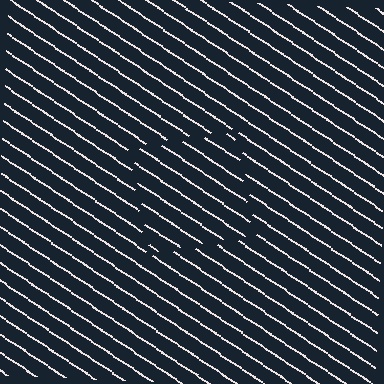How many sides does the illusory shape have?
4 sides — the line-ends trace a square.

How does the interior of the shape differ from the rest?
The interior of the shape contains the same grating, shifted by half a period — the contour is defined by the phase discontinuity where line-ends from the inner and outer gratings abut.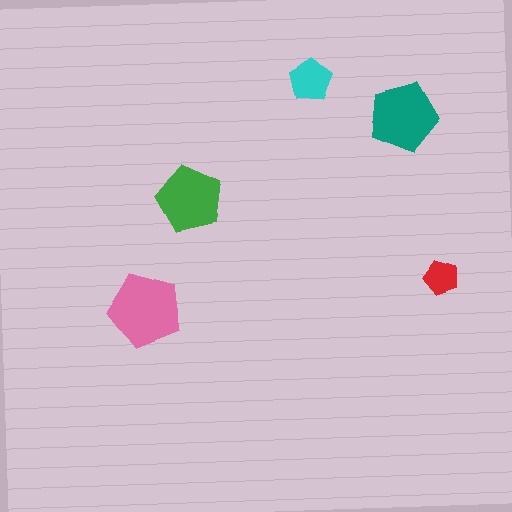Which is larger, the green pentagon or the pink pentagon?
The pink one.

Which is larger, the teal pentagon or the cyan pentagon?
The teal one.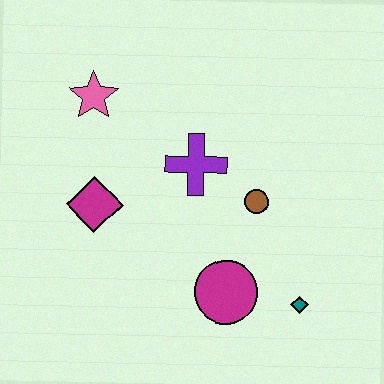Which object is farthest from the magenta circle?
The pink star is farthest from the magenta circle.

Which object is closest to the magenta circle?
The teal diamond is closest to the magenta circle.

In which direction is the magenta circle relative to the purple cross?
The magenta circle is below the purple cross.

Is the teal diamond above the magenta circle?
No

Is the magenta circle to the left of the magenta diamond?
No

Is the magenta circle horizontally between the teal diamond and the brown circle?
No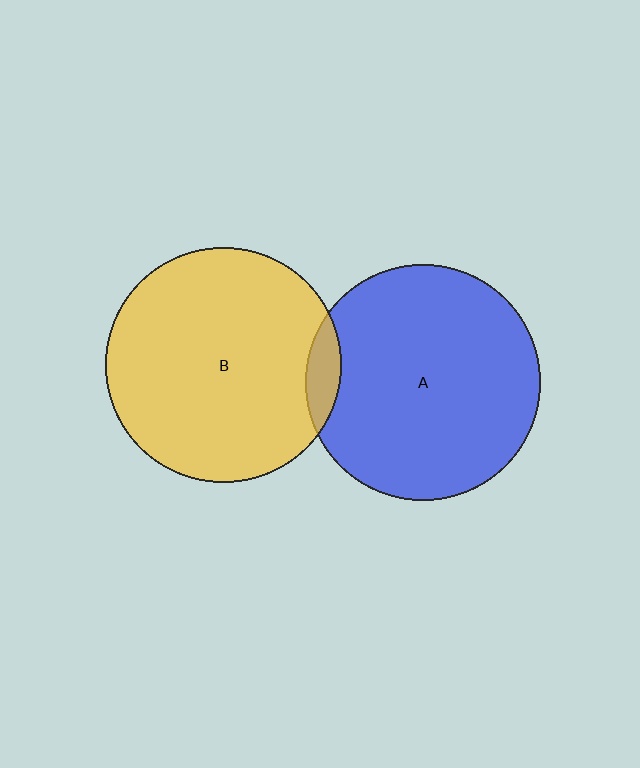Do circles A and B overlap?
Yes.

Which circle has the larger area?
Circle B (yellow).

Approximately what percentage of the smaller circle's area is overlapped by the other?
Approximately 5%.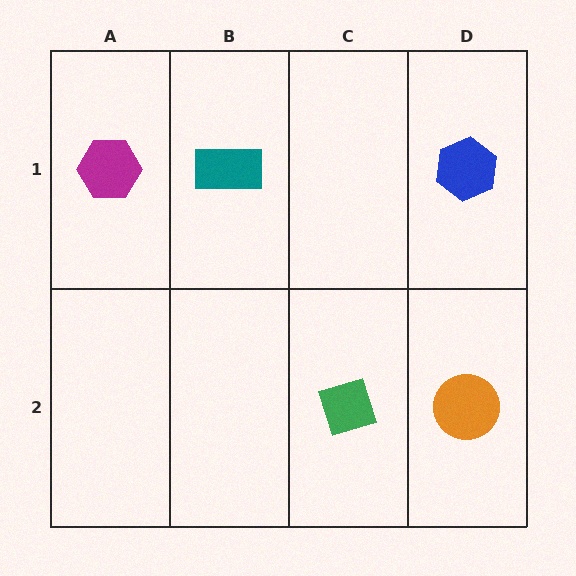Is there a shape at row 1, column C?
No, that cell is empty.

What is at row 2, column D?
An orange circle.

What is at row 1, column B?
A teal rectangle.